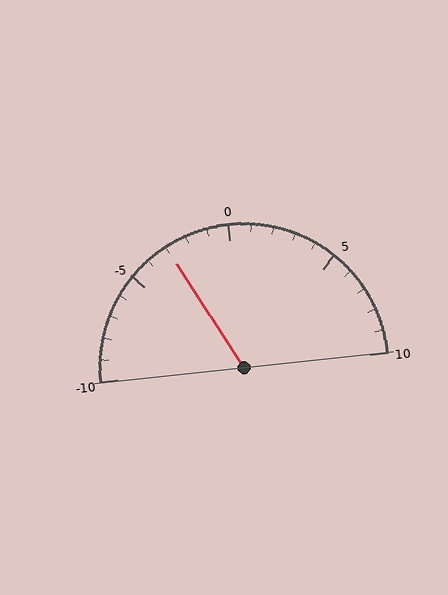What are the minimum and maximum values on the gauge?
The gauge ranges from -10 to 10.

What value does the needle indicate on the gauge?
The needle indicates approximately -3.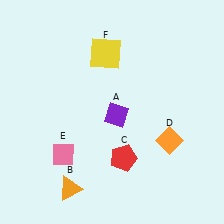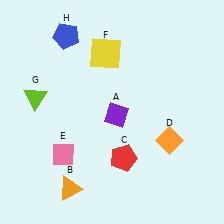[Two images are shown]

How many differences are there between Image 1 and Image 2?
There are 2 differences between the two images.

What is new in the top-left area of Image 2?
A blue pentagon (H) was added in the top-left area of Image 2.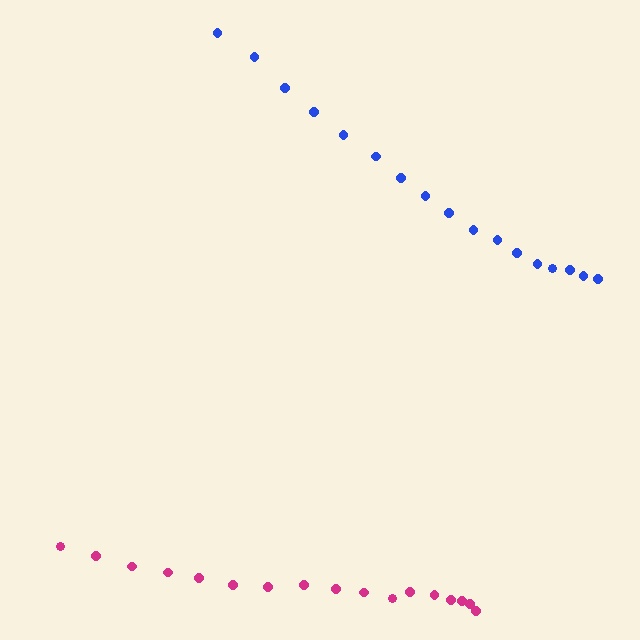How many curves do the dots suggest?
There are 2 distinct paths.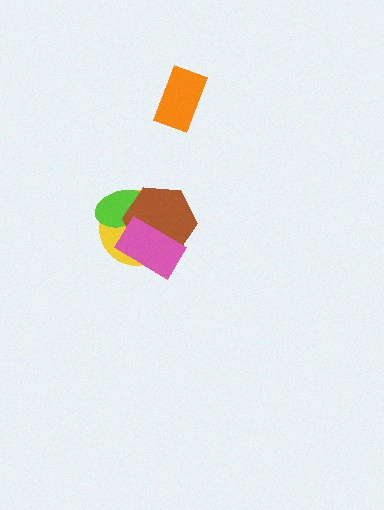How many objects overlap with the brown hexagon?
3 objects overlap with the brown hexagon.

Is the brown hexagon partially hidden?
Yes, it is partially covered by another shape.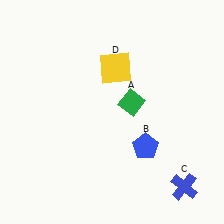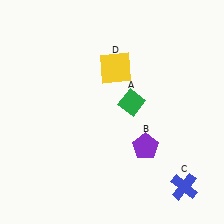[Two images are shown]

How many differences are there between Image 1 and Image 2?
There is 1 difference between the two images.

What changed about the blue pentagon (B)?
In Image 1, B is blue. In Image 2, it changed to purple.